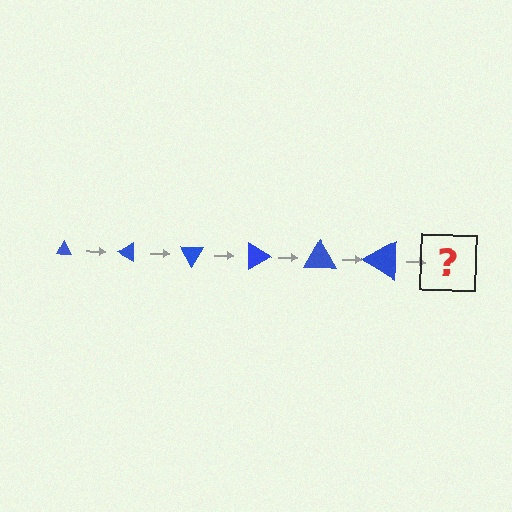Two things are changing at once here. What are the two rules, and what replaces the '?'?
The two rules are that the triangle grows larger each step and it rotates 30 degrees each step. The '?' should be a triangle, larger than the previous one and rotated 180 degrees from the start.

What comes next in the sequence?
The next element should be a triangle, larger than the previous one and rotated 180 degrees from the start.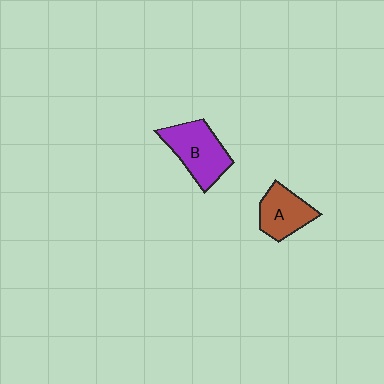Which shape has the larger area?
Shape B (purple).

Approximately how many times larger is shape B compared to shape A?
Approximately 1.3 times.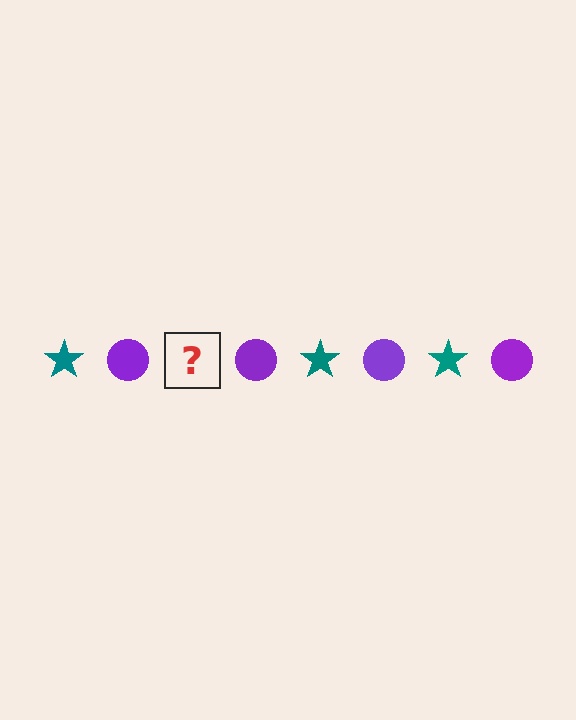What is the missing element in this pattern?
The missing element is a teal star.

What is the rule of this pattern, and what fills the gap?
The rule is that the pattern alternates between teal star and purple circle. The gap should be filled with a teal star.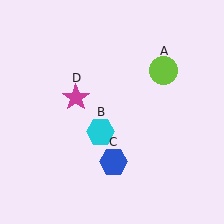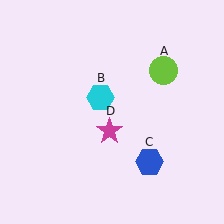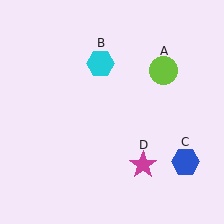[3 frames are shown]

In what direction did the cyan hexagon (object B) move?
The cyan hexagon (object B) moved up.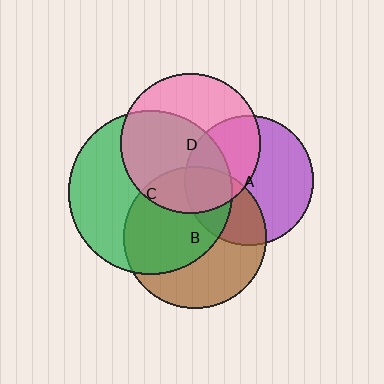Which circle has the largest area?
Circle C (green).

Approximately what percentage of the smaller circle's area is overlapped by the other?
Approximately 35%.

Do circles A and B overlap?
Yes.